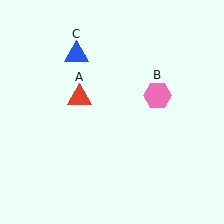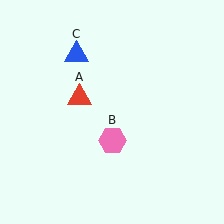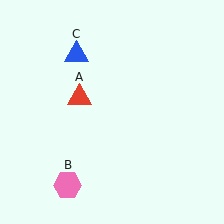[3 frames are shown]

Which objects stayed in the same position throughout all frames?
Red triangle (object A) and blue triangle (object C) remained stationary.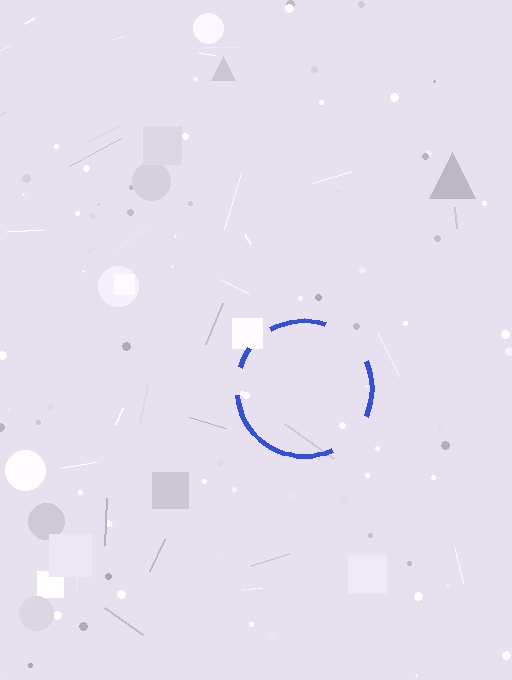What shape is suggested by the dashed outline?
The dashed outline suggests a circle.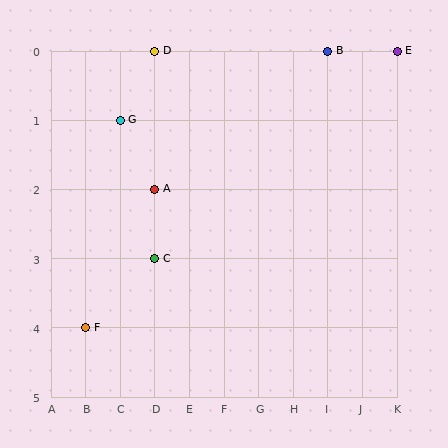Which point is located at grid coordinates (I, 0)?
Point B is at (I, 0).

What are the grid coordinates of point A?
Point A is at grid coordinates (D, 2).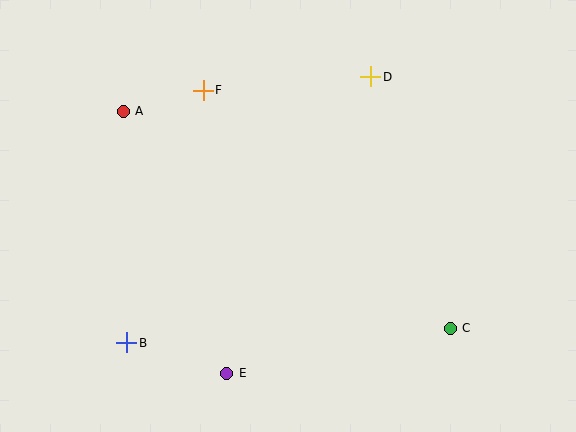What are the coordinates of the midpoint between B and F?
The midpoint between B and F is at (165, 217).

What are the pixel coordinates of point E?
Point E is at (227, 373).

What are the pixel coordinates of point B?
Point B is at (127, 343).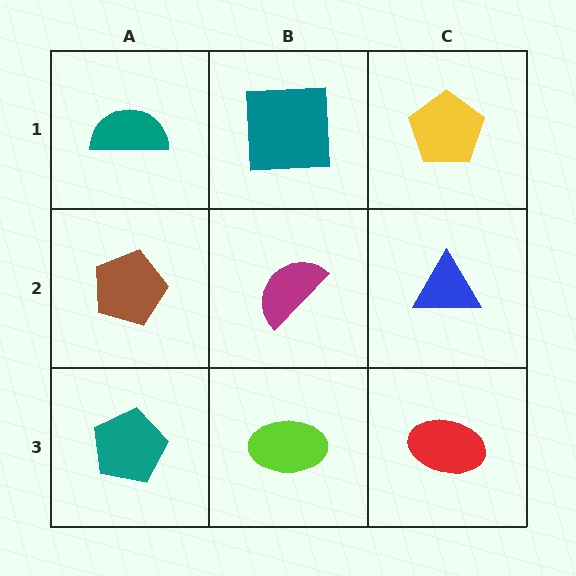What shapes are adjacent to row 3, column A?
A brown pentagon (row 2, column A), a lime ellipse (row 3, column B).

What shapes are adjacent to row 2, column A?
A teal semicircle (row 1, column A), a teal pentagon (row 3, column A), a magenta semicircle (row 2, column B).